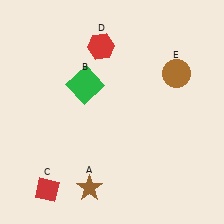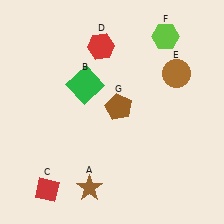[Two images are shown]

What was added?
A lime hexagon (F), a brown pentagon (G) were added in Image 2.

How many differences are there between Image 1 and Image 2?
There are 2 differences between the two images.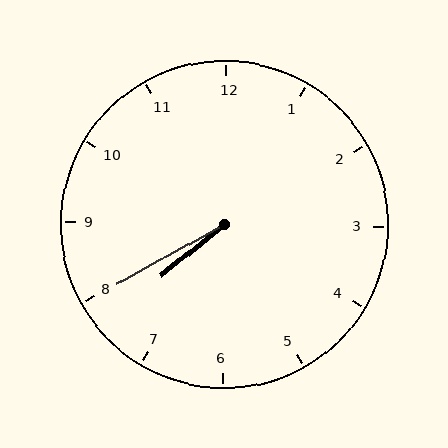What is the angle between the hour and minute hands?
Approximately 10 degrees.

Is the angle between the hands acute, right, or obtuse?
It is acute.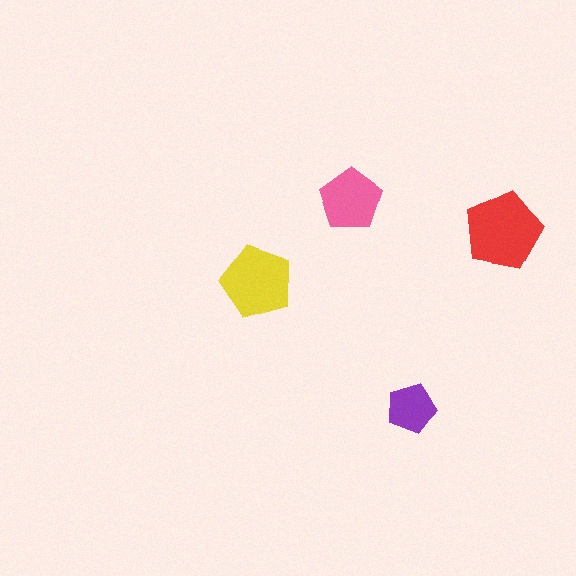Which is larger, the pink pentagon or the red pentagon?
The red one.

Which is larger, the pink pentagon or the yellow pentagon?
The yellow one.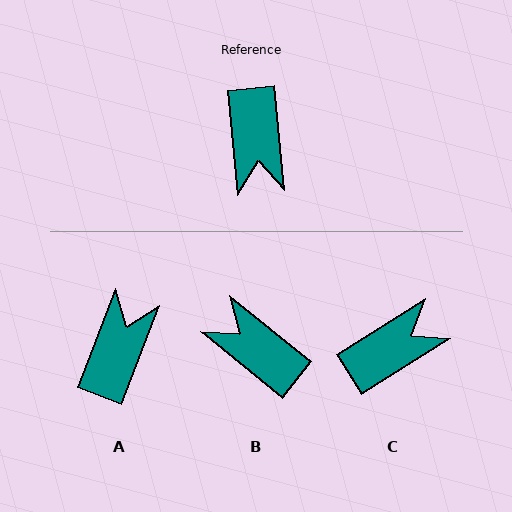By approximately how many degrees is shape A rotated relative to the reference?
Approximately 153 degrees counter-clockwise.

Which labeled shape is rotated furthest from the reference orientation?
A, about 153 degrees away.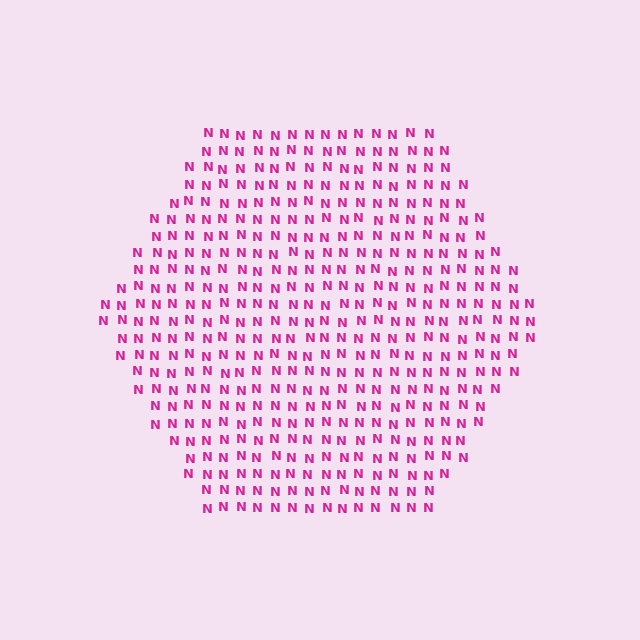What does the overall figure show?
The overall figure shows a hexagon.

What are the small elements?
The small elements are letter N's.